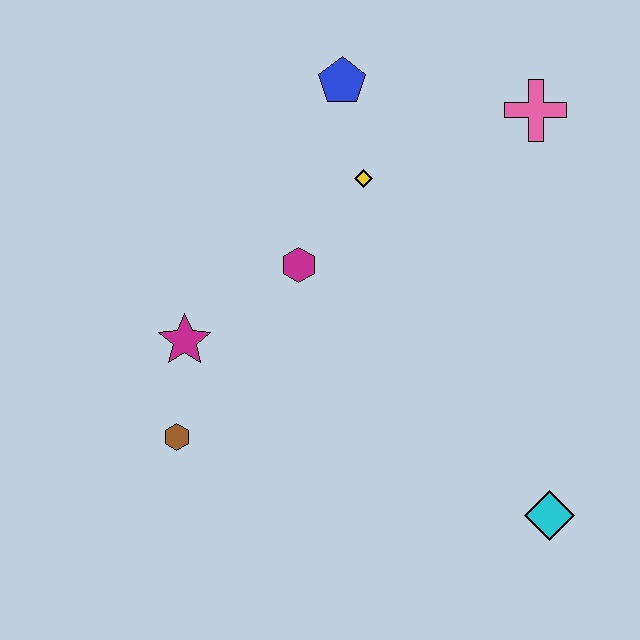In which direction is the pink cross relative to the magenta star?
The pink cross is to the right of the magenta star.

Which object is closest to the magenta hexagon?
The yellow diamond is closest to the magenta hexagon.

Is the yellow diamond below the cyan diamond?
No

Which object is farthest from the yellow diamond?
The cyan diamond is farthest from the yellow diamond.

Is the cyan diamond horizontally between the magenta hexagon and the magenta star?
No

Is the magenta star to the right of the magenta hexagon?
No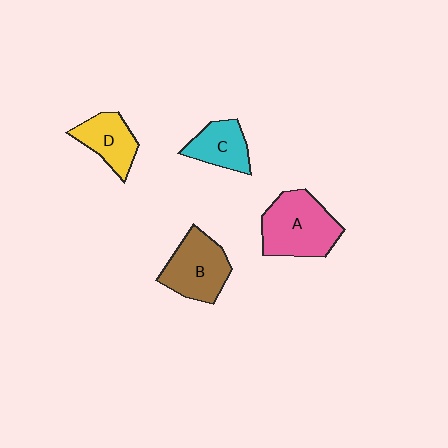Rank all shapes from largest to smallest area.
From largest to smallest: A (pink), B (brown), D (yellow), C (cyan).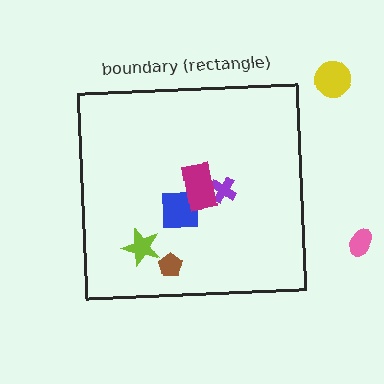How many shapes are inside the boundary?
5 inside, 2 outside.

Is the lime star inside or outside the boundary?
Inside.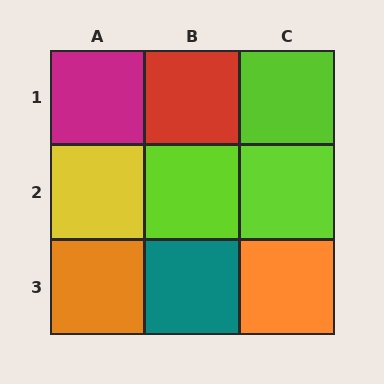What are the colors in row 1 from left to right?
Magenta, red, lime.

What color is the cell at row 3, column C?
Orange.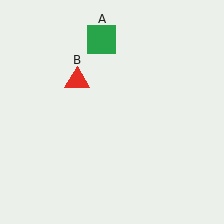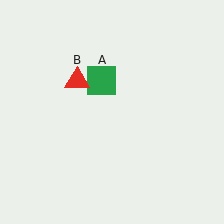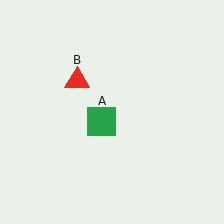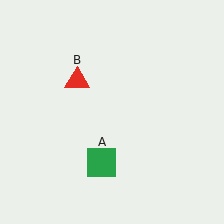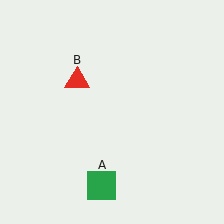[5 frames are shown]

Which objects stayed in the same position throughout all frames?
Red triangle (object B) remained stationary.